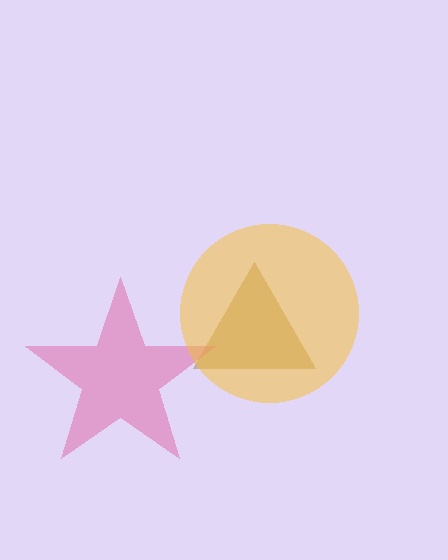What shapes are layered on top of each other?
The layered shapes are: a brown triangle, a pink star, a yellow circle.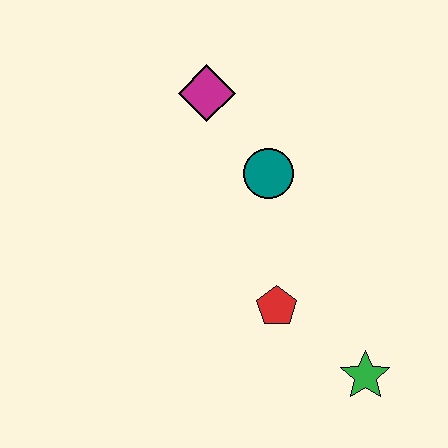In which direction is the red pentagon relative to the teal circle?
The red pentagon is below the teal circle.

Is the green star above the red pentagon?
No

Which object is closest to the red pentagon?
The green star is closest to the red pentagon.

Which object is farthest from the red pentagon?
The magenta diamond is farthest from the red pentagon.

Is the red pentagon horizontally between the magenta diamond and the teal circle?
No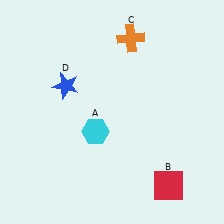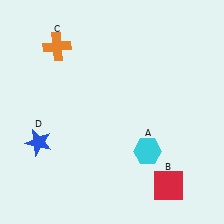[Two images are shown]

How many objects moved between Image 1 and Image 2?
3 objects moved between the two images.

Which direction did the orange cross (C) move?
The orange cross (C) moved left.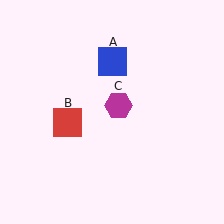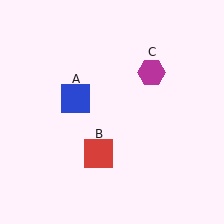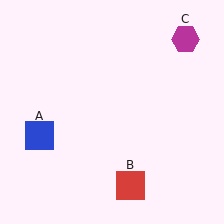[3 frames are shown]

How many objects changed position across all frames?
3 objects changed position: blue square (object A), red square (object B), magenta hexagon (object C).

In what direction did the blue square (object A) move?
The blue square (object A) moved down and to the left.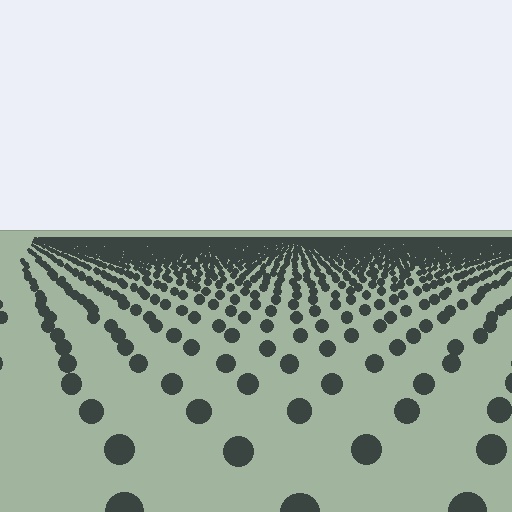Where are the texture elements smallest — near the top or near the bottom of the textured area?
Near the top.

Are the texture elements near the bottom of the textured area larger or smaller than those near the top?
Larger. Near the bottom, elements are closer to the viewer and appear at a bigger on-screen size.